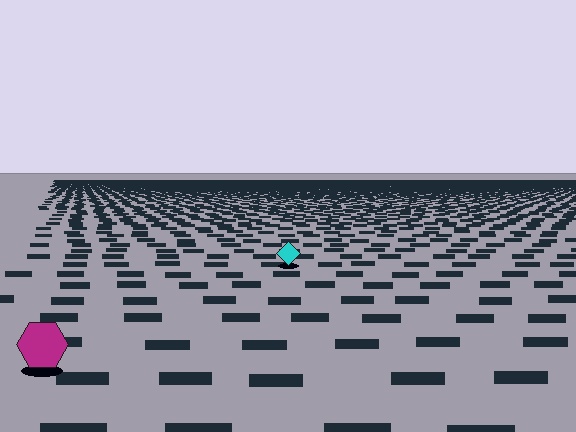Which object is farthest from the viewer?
The cyan diamond is farthest from the viewer. It appears smaller and the ground texture around it is denser.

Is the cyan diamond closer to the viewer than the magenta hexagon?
No. The magenta hexagon is closer — you can tell from the texture gradient: the ground texture is coarser near it.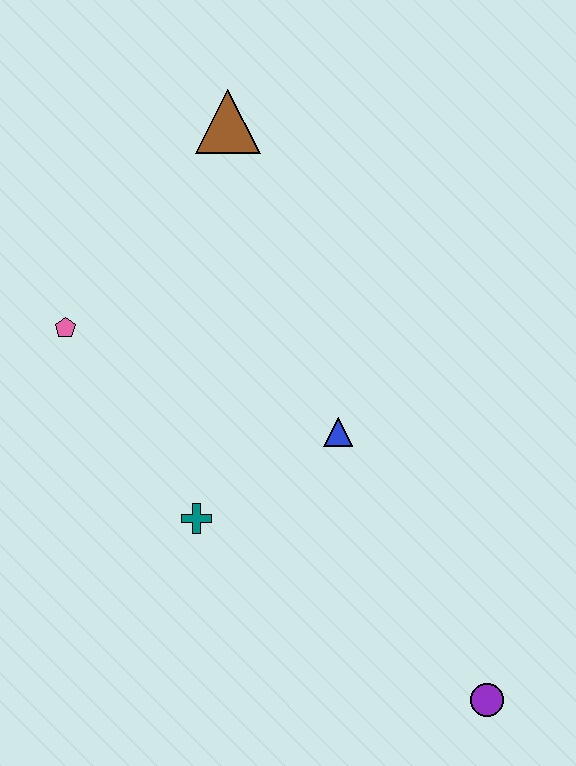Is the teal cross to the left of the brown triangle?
Yes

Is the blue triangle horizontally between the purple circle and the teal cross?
Yes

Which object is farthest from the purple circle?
The brown triangle is farthest from the purple circle.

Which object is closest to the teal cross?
The blue triangle is closest to the teal cross.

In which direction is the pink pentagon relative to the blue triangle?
The pink pentagon is to the left of the blue triangle.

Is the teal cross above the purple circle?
Yes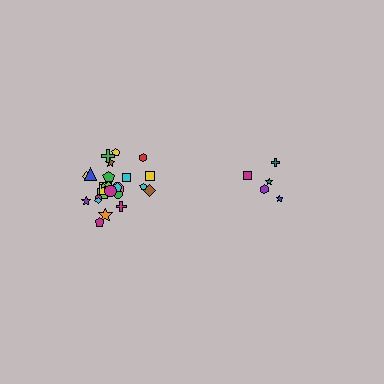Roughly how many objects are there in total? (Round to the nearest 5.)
Roughly 30 objects in total.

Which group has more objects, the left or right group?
The left group.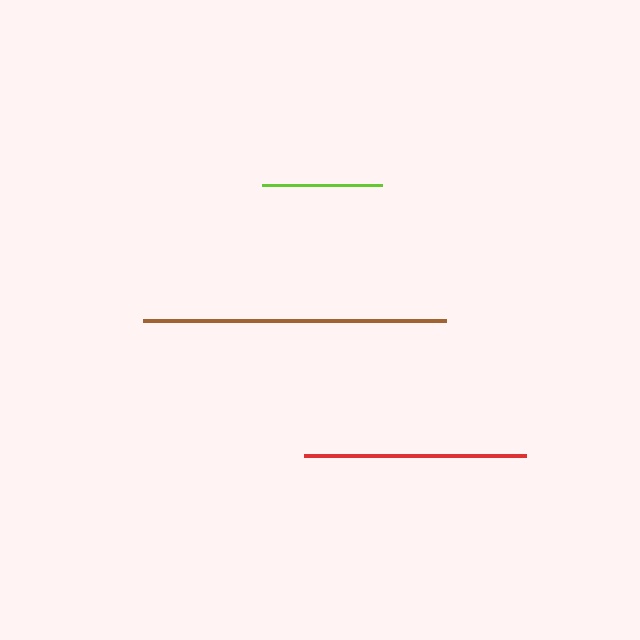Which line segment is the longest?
The brown line is the longest at approximately 303 pixels.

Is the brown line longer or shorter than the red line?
The brown line is longer than the red line.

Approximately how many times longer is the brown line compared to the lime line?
The brown line is approximately 2.5 times the length of the lime line.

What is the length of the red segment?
The red segment is approximately 221 pixels long.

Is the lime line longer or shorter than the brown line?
The brown line is longer than the lime line.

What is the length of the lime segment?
The lime segment is approximately 120 pixels long.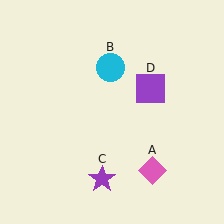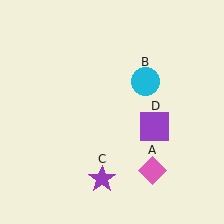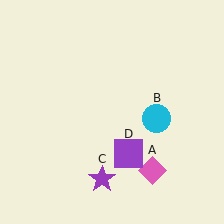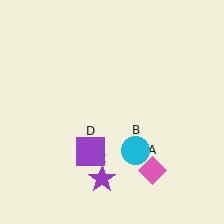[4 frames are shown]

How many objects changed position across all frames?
2 objects changed position: cyan circle (object B), purple square (object D).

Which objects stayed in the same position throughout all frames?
Pink diamond (object A) and purple star (object C) remained stationary.